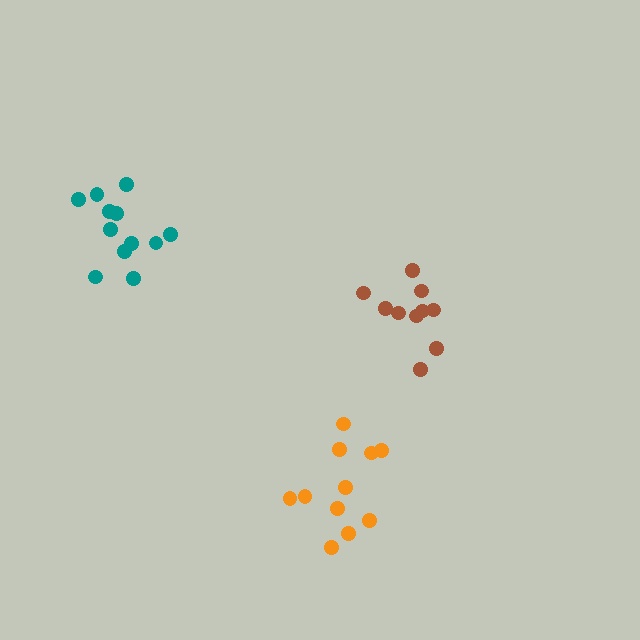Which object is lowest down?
The orange cluster is bottommost.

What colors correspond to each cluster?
The clusters are colored: orange, teal, brown.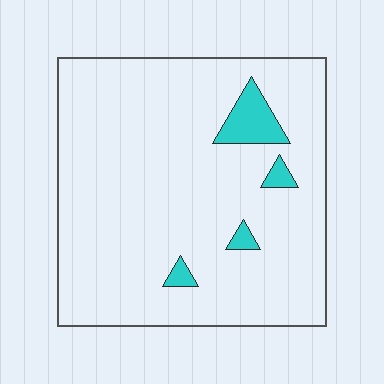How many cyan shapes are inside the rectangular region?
4.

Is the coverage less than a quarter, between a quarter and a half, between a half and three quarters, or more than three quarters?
Less than a quarter.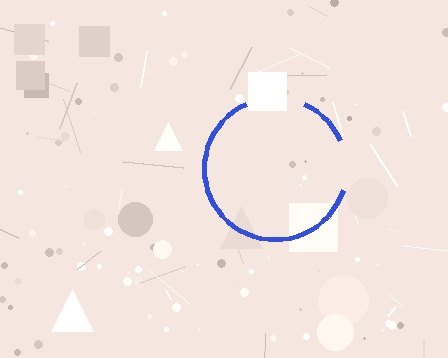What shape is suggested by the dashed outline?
The dashed outline suggests a circle.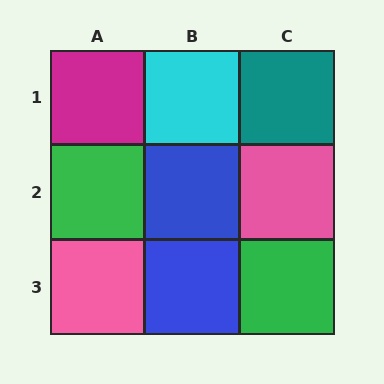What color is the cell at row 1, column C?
Teal.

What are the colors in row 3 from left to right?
Pink, blue, green.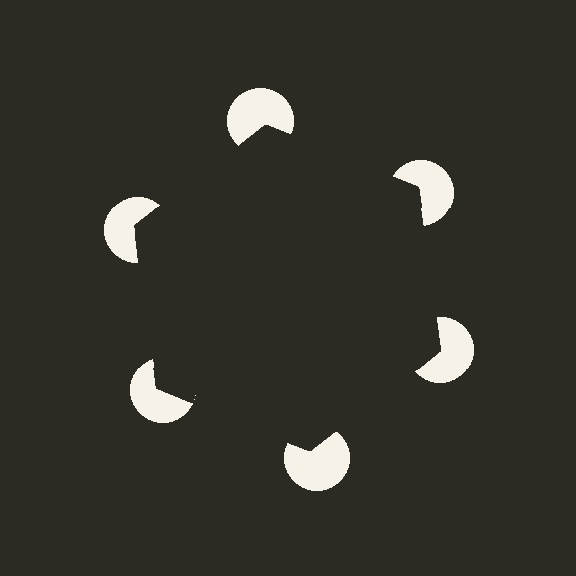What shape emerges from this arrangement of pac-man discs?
An illusory hexagon — its edges are inferred from the aligned wedge cuts in the pac-man discs, not physically drawn.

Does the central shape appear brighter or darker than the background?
It typically appears slightly darker than the background, even though no actual brightness change is drawn.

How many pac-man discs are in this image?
There are 6 — one at each vertex of the illusory hexagon.